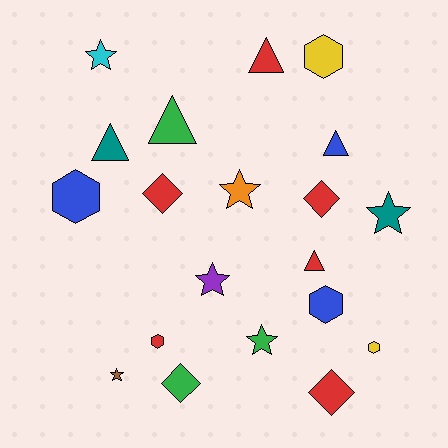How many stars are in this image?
There are 6 stars.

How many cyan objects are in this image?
There is 1 cyan object.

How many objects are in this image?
There are 20 objects.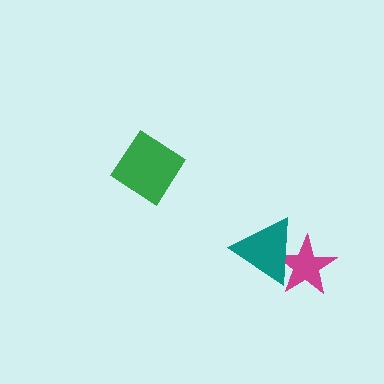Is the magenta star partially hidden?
Yes, it is partially covered by another shape.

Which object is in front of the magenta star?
The teal triangle is in front of the magenta star.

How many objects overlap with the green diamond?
0 objects overlap with the green diamond.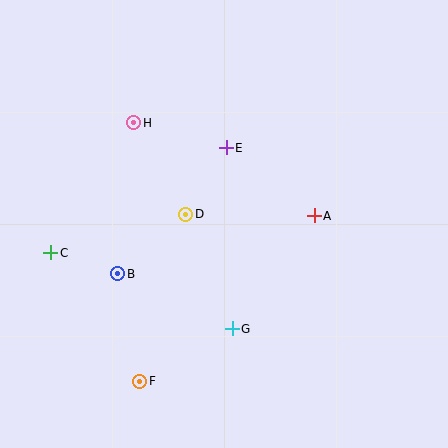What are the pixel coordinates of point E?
Point E is at (226, 148).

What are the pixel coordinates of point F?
Point F is at (140, 381).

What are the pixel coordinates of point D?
Point D is at (186, 214).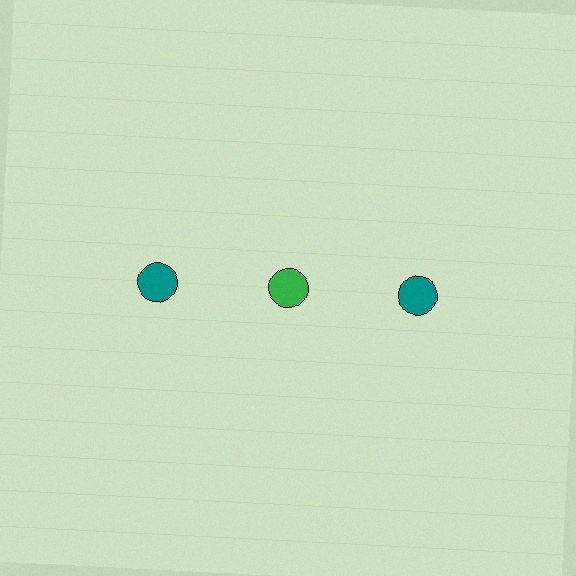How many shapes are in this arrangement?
There are 3 shapes arranged in a grid pattern.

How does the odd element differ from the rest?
It has a different color: green instead of teal.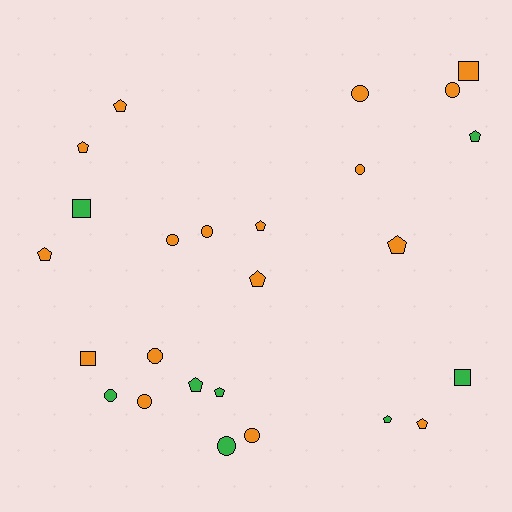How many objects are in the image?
There are 25 objects.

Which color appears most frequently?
Orange, with 17 objects.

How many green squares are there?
There are 2 green squares.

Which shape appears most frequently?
Pentagon, with 11 objects.